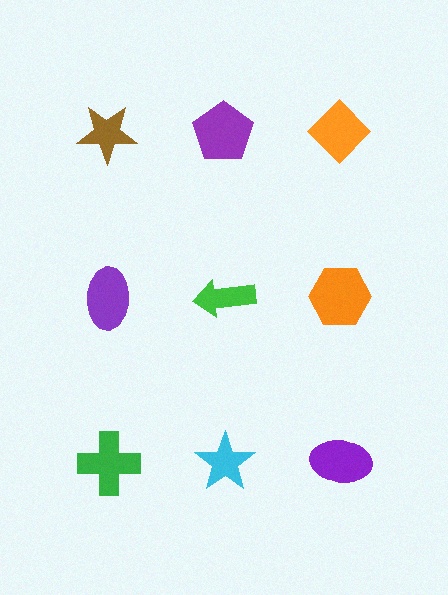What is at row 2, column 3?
An orange hexagon.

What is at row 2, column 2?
A green arrow.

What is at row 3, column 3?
A purple ellipse.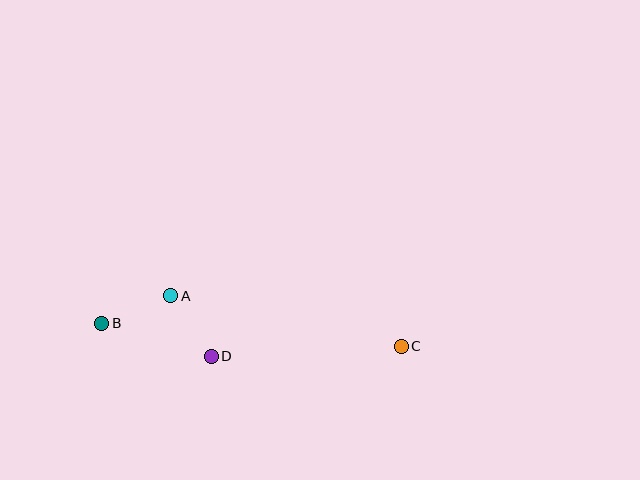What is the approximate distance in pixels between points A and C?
The distance between A and C is approximately 236 pixels.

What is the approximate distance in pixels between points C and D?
The distance between C and D is approximately 190 pixels.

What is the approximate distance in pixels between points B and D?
The distance between B and D is approximately 114 pixels.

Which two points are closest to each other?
Points A and D are closest to each other.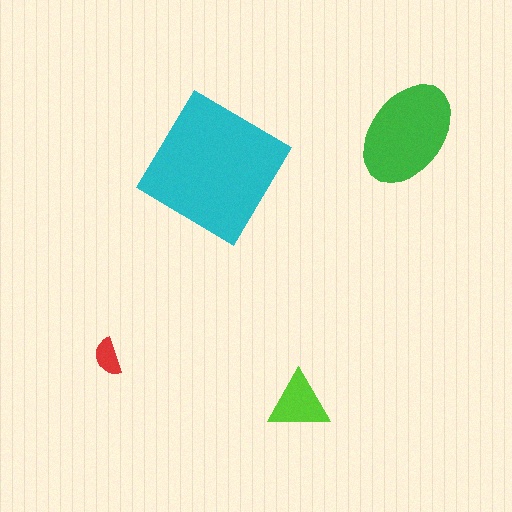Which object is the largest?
The cyan diamond.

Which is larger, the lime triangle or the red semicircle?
The lime triangle.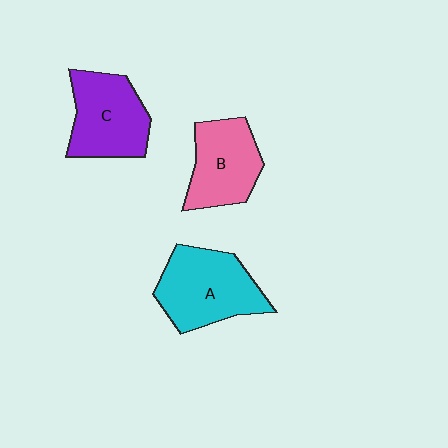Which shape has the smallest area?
Shape B (pink).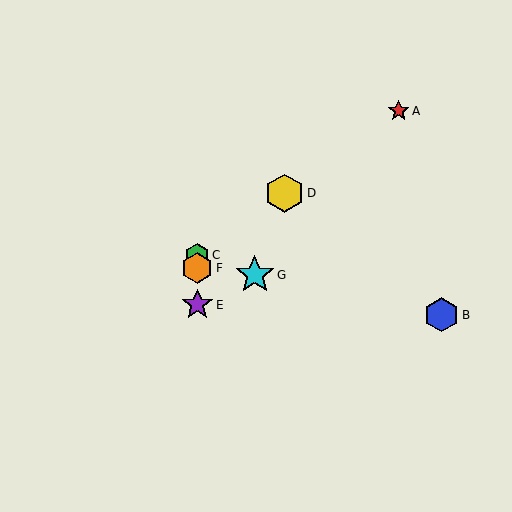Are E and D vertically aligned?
No, E is at x≈197 and D is at x≈285.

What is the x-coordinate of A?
Object A is at x≈399.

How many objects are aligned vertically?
3 objects (C, E, F) are aligned vertically.